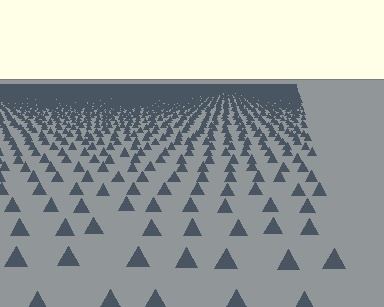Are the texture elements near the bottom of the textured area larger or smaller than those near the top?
Larger. Near the bottom, elements are closer to the viewer and appear at a bigger on-screen size.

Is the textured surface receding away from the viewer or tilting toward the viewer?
The surface is receding away from the viewer. Texture elements get smaller and denser toward the top.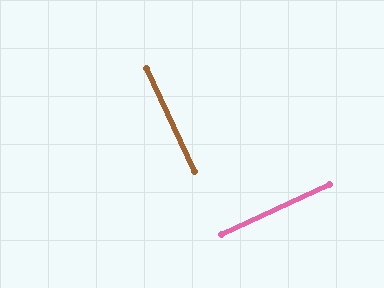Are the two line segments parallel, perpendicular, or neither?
Perpendicular — they meet at approximately 90°.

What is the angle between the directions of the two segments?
Approximately 90 degrees.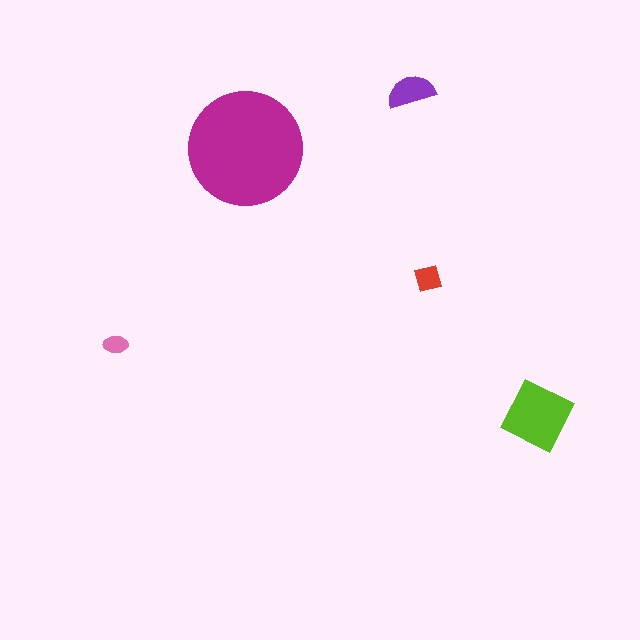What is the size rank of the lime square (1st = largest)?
2nd.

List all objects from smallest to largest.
The pink ellipse, the red square, the purple semicircle, the lime square, the magenta circle.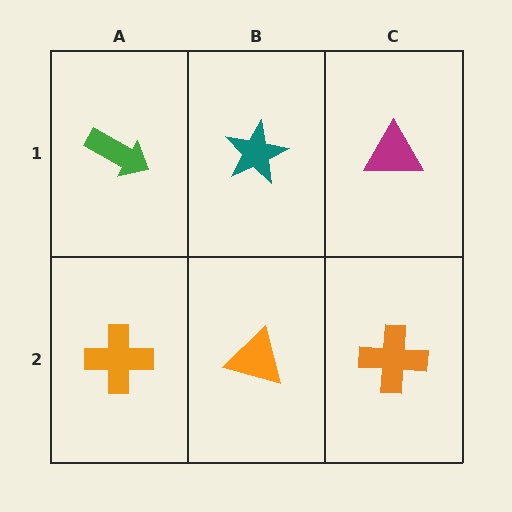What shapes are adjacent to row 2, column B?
A teal star (row 1, column B), an orange cross (row 2, column A), an orange cross (row 2, column C).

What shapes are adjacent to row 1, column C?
An orange cross (row 2, column C), a teal star (row 1, column B).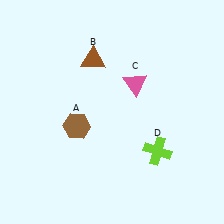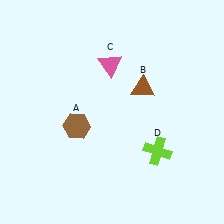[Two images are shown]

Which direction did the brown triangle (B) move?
The brown triangle (B) moved right.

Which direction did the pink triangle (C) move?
The pink triangle (C) moved left.